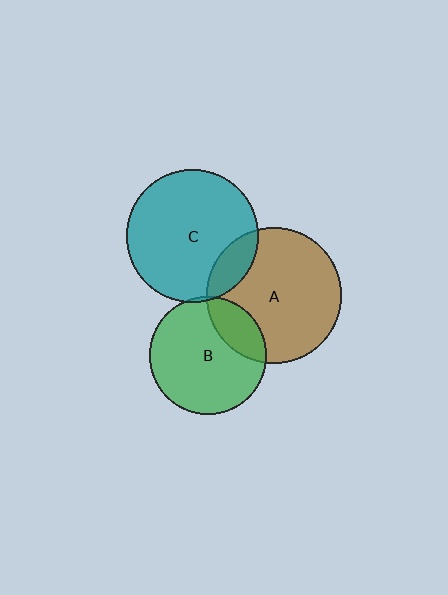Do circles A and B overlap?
Yes.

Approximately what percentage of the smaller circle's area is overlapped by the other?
Approximately 20%.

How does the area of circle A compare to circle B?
Approximately 1.3 times.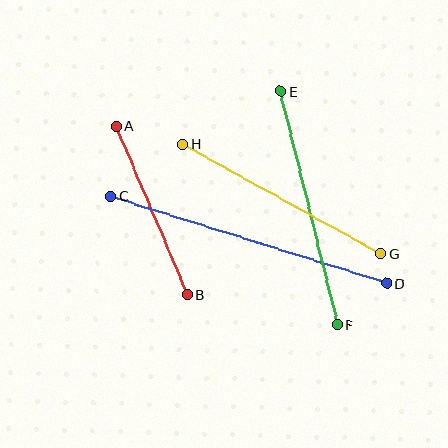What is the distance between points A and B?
The distance is approximately 183 pixels.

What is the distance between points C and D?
The distance is approximately 290 pixels.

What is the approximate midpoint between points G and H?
The midpoint is at approximately (282, 199) pixels.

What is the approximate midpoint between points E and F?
The midpoint is at approximately (309, 208) pixels.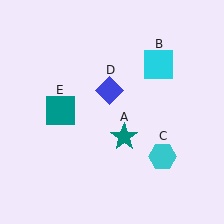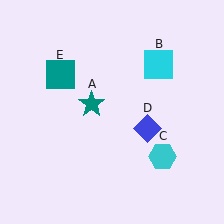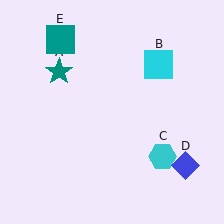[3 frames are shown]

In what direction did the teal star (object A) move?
The teal star (object A) moved up and to the left.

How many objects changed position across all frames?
3 objects changed position: teal star (object A), blue diamond (object D), teal square (object E).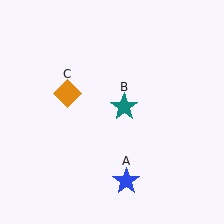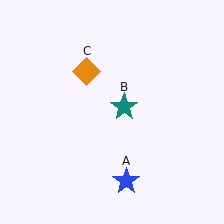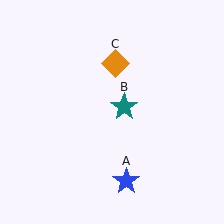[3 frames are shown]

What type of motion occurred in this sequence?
The orange diamond (object C) rotated clockwise around the center of the scene.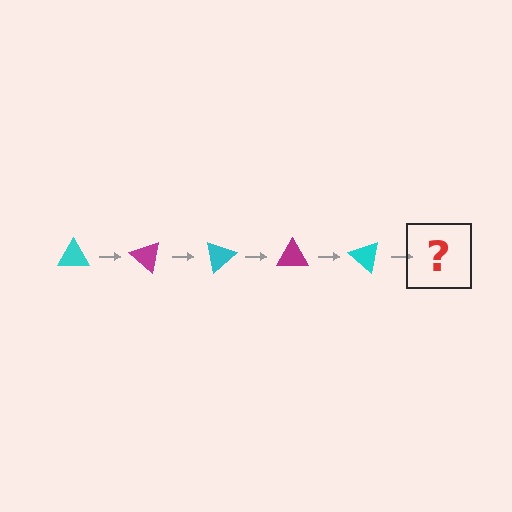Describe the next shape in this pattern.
It should be a magenta triangle, rotated 200 degrees from the start.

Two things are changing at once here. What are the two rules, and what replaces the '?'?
The two rules are that it rotates 40 degrees each step and the color cycles through cyan and magenta. The '?' should be a magenta triangle, rotated 200 degrees from the start.